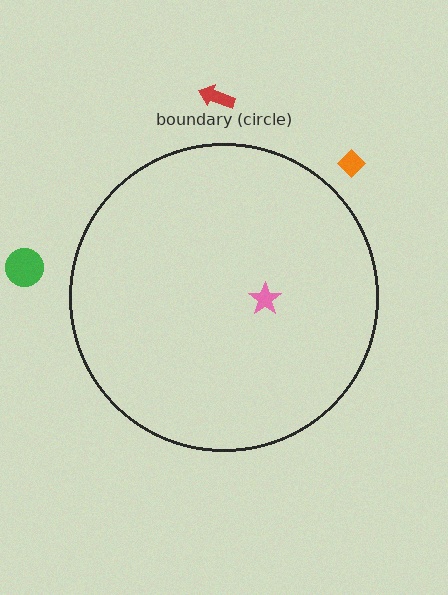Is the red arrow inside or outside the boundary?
Outside.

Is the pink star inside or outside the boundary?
Inside.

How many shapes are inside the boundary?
1 inside, 3 outside.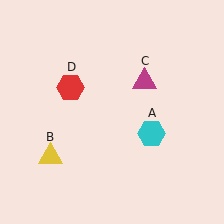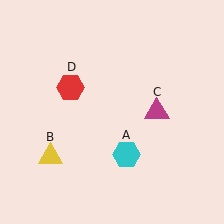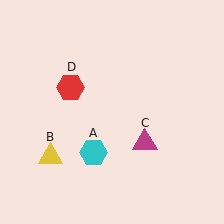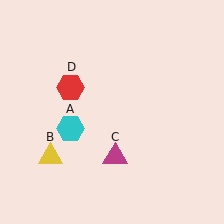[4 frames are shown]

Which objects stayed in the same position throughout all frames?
Yellow triangle (object B) and red hexagon (object D) remained stationary.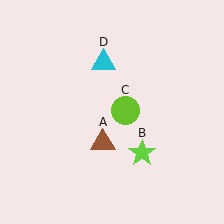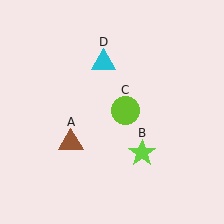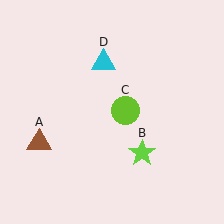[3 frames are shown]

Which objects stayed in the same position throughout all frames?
Lime star (object B) and lime circle (object C) and cyan triangle (object D) remained stationary.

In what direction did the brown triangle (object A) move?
The brown triangle (object A) moved left.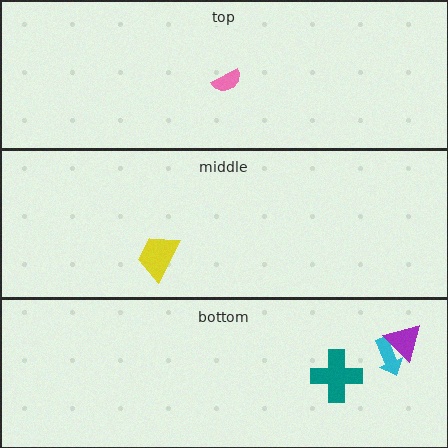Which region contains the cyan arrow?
The bottom region.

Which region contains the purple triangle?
The bottom region.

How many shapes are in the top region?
1.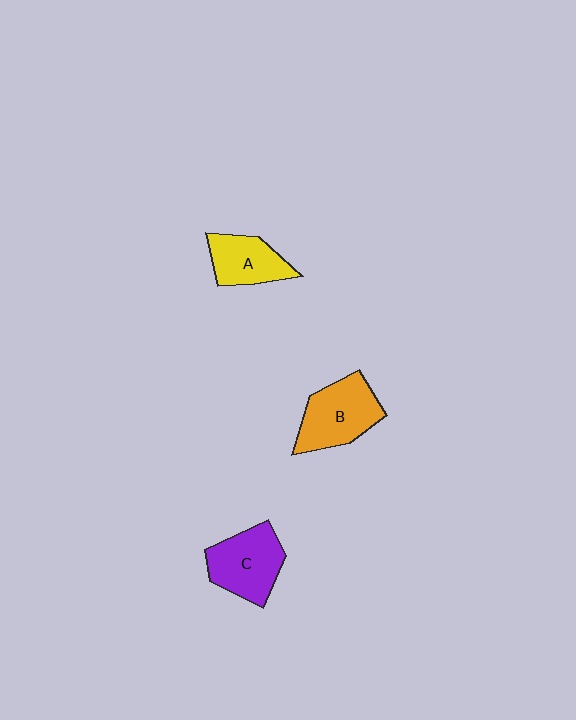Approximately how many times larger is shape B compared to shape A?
Approximately 1.3 times.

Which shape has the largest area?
Shape B (orange).